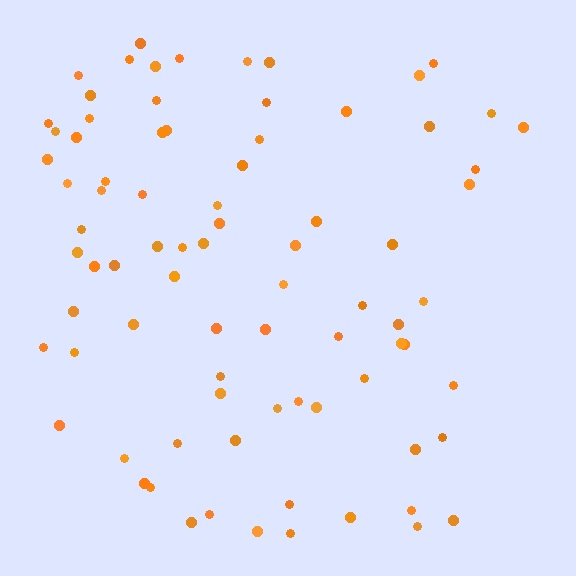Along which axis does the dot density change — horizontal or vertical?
Horizontal.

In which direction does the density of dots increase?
From right to left, with the left side densest.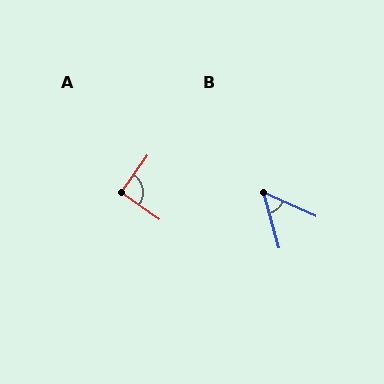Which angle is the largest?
A, at approximately 90 degrees.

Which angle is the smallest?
B, at approximately 50 degrees.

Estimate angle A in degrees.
Approximately 90 degrees.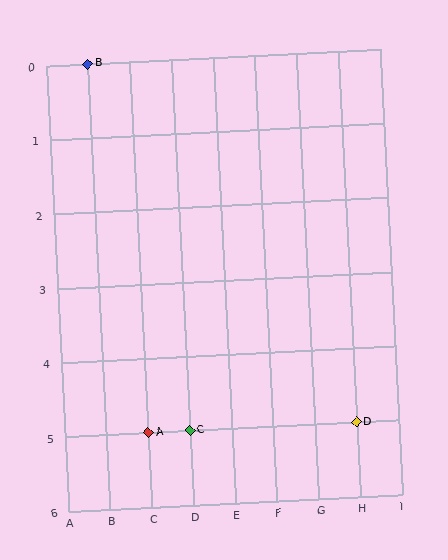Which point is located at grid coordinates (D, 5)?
Point C is at (D, 5).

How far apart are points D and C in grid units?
Points D and C are 4 columns apart.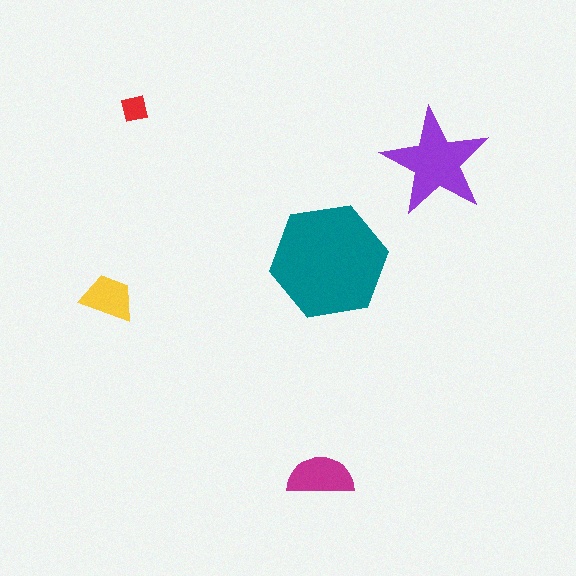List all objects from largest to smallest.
The teal hexagon, the purple star, the magenta semicircle, the yellow trapezoid, the red square.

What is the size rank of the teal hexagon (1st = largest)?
1st.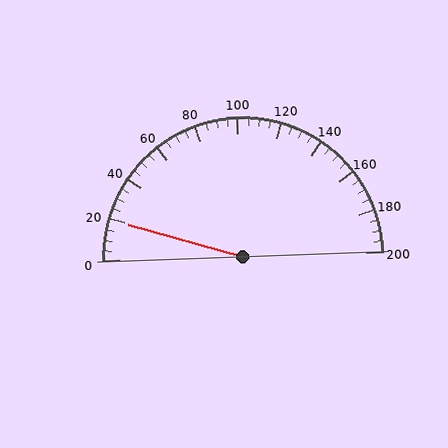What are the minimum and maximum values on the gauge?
The gauge ranges from 0 to 200.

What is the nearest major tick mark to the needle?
The nearest major tick mark is 20.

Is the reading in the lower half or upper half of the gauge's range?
The reading is in the lower half of the range (0 to 200).